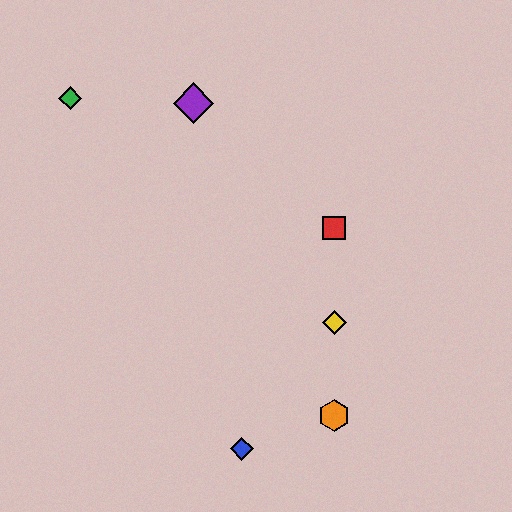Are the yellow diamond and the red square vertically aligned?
Yes, both are at x≈334.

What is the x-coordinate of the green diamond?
The green diamond is at x≈70.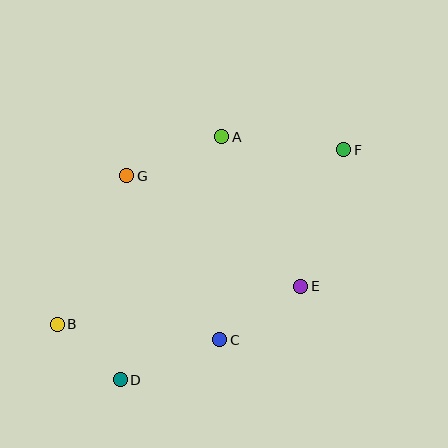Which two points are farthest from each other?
Points B and F are farthest from each other.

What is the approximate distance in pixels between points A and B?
The distance between A and B is approximately 249 pixels.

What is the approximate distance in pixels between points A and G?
The distance between A and G is approximately 103 pixels.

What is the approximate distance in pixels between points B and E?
The distance between B and E is approximately 246 pixels.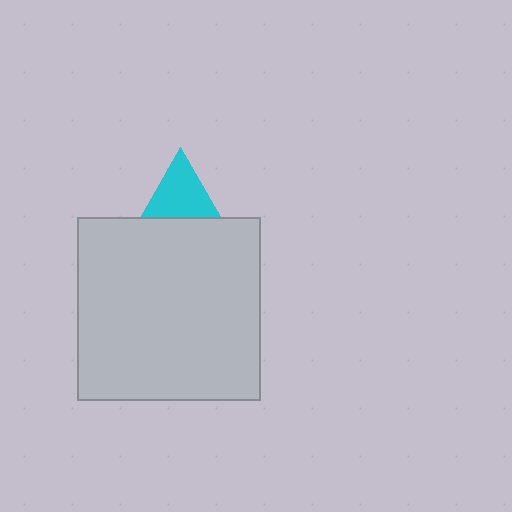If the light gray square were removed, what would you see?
You would see the complete cyan triangle.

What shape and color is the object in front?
The object in front is a light gray square.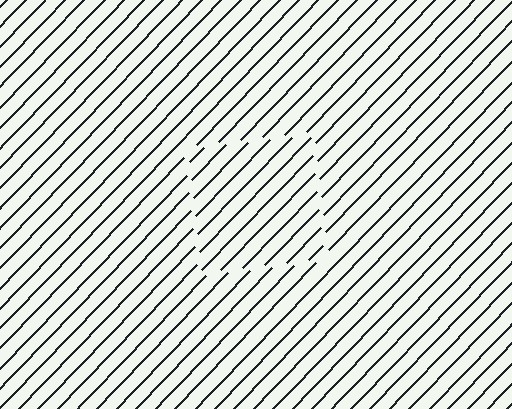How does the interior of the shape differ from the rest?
The interior of the shape contains the same grating, shifted by half a period — the contour is defined by the phase discontinuity where line-ends from the inner and outer gratings abut.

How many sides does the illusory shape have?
4 sides — the line-ends trace a square.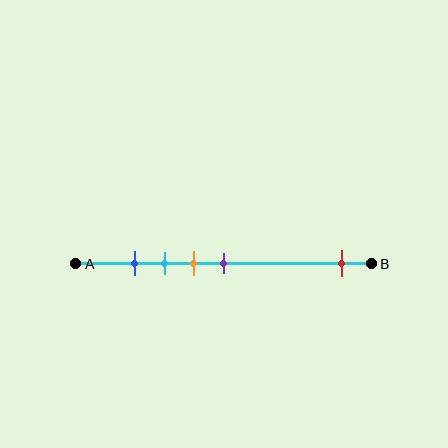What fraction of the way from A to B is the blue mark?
The blue mark is approximately 20% (0.2) of the way from A to B.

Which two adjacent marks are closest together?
The blue and cyan marks are the closest adjacent pair.